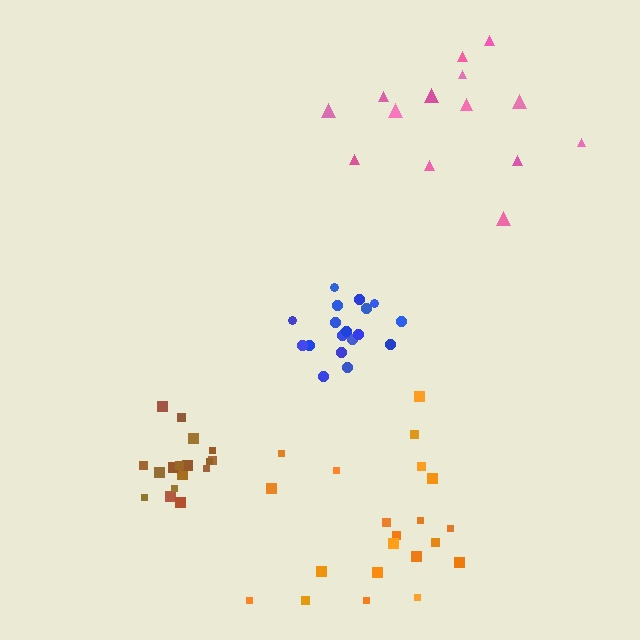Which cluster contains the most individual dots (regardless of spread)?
Orange (21).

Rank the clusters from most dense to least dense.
blue, brown, orange, pink.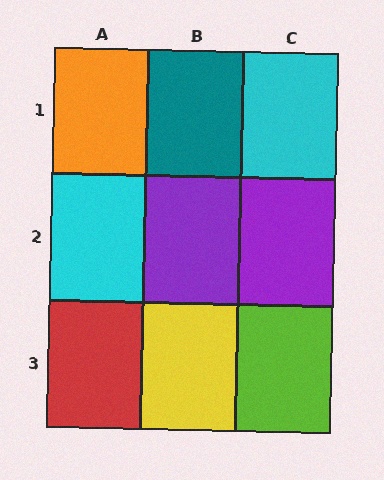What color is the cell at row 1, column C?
Cyan.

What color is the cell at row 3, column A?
Red.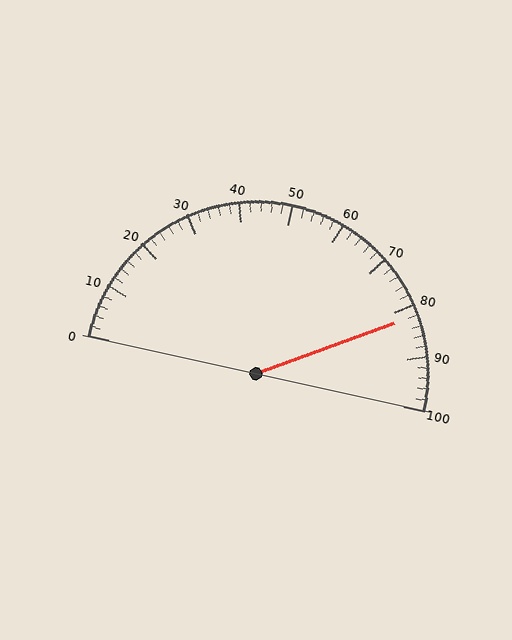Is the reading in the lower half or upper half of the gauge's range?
The reading is in the upper half of the range (0 to 100).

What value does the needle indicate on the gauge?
The needle indicates approximately 82.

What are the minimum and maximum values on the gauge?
The gauge ranges from 0 to 100.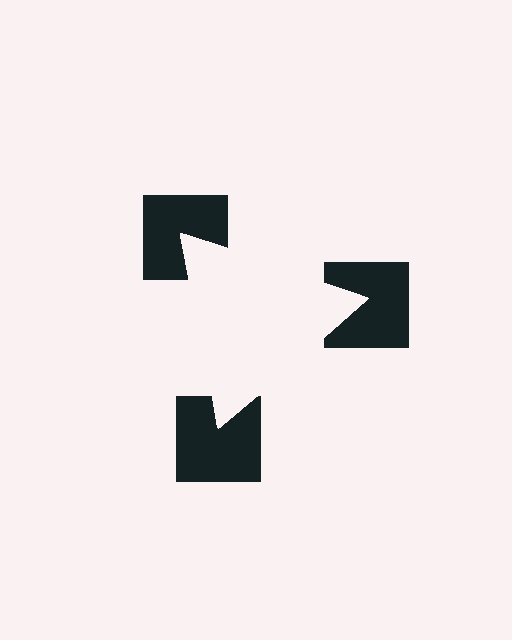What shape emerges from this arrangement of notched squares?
An illusory triangle — its edges are inferred from the aligned wedge cuts in the notched squares, not physically drawn.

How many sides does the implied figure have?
3 sides.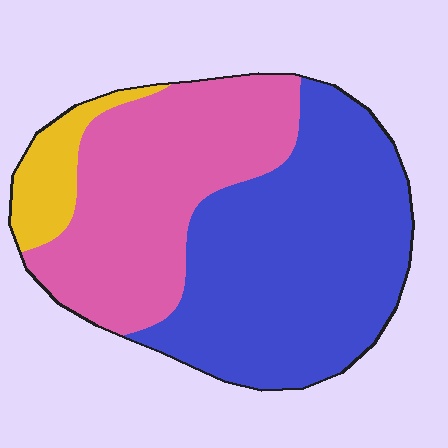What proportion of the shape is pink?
Pink covers around 40% of the shape.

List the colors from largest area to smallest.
From largest to smallest: blue, pink, yellow.